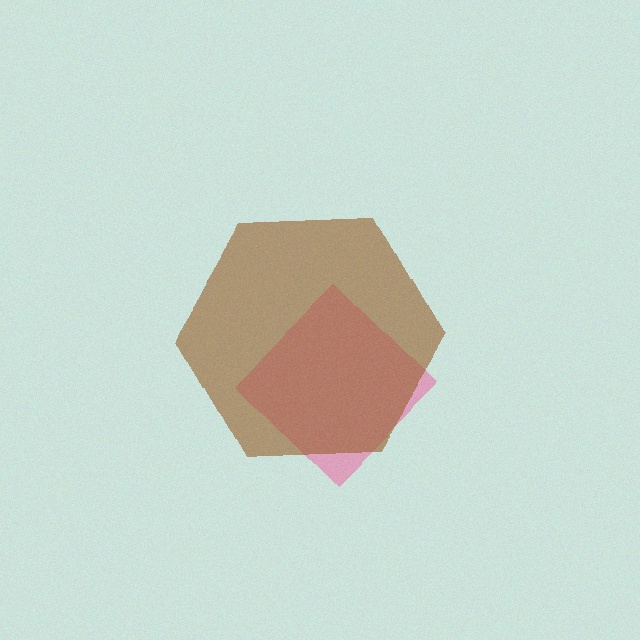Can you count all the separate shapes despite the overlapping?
Yes, there are 2 separate shapes.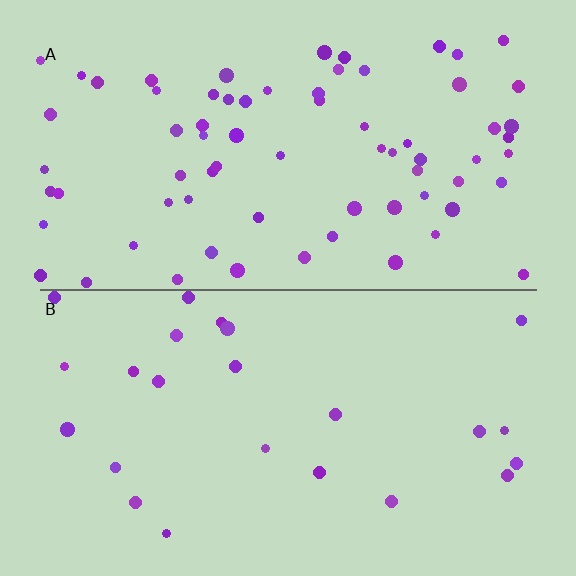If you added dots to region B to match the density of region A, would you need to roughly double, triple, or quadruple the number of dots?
Approximately triple.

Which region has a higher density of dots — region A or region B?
A (the top).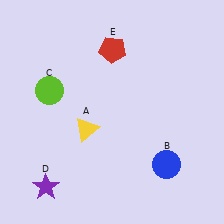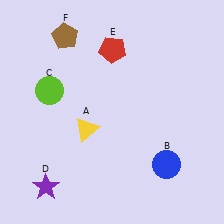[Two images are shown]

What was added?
A brown pentagon (F) was added in Image 2.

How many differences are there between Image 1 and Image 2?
There is 1 difference between the two images.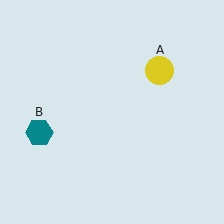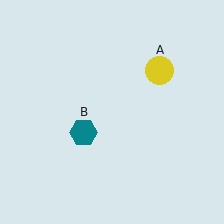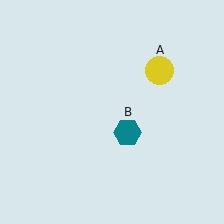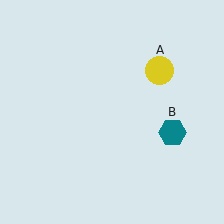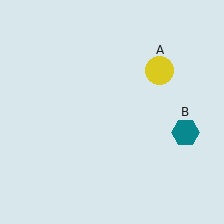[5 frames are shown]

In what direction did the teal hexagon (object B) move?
The teal hexagon (object B) moved right.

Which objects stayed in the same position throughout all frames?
Yellow circle (object A) remained stationary.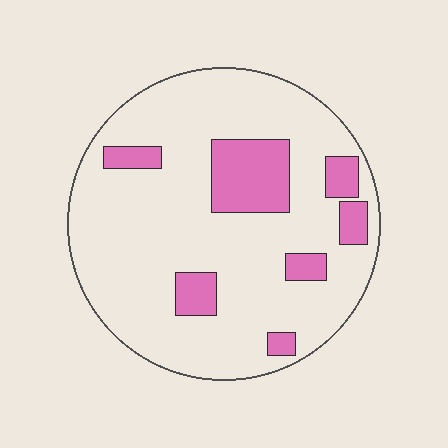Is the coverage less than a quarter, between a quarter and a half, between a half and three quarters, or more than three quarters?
Less than a quarter.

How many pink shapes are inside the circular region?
7.